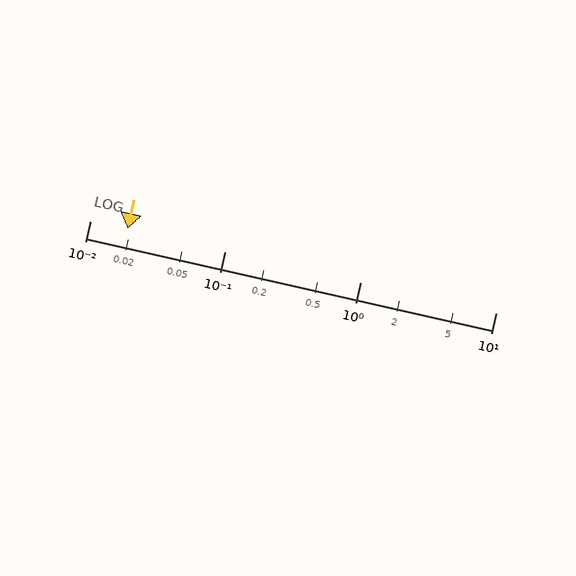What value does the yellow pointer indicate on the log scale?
The pointer indicates approximately 0.019.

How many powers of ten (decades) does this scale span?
The scale spans 3 decades, from 0.01 to 10.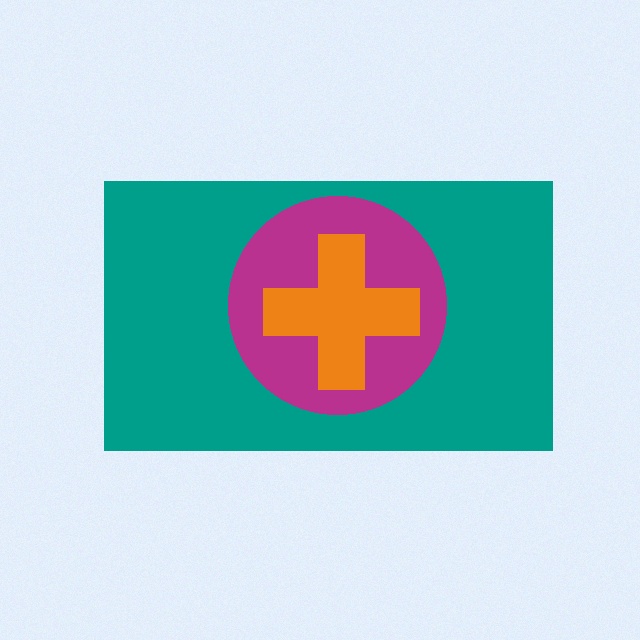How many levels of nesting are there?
3.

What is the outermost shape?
The teal rectangle.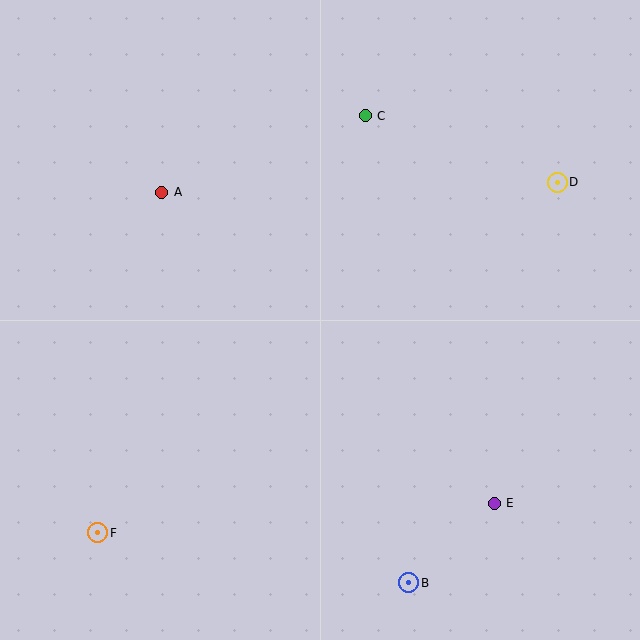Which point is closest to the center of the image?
Point A at (162, 192) is closest to the center.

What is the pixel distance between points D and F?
The distance between D and F is 578 pixels.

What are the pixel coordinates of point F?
Point F is at (98, 533).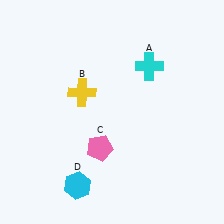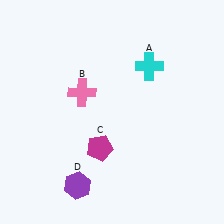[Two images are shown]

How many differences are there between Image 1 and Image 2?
There are 3 differences between the two images.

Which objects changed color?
B changed from yellow to pink. C changed from pink to magenta. D changed from cyan to purple.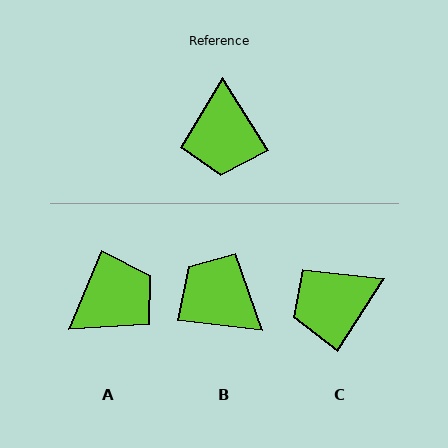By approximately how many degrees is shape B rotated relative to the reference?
Approximately 129 degrees clockwise.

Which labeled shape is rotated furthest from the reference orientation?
B, about 129 degrees away.